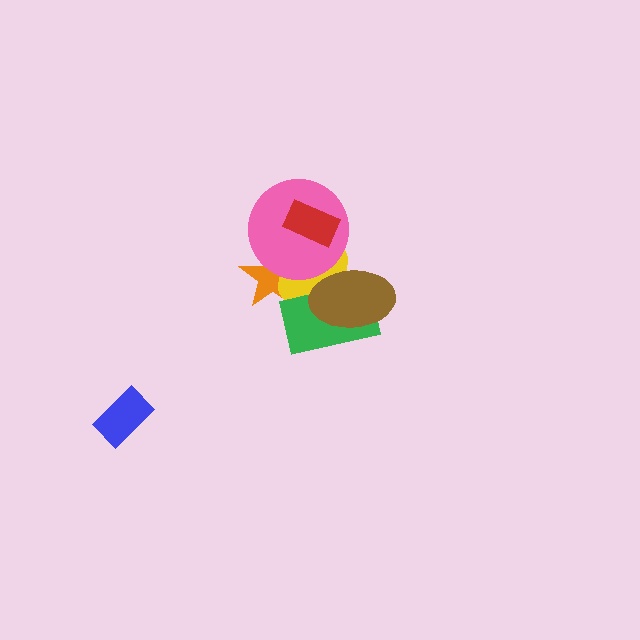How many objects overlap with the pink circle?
3 objects overlap with the pink circle.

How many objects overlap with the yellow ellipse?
5 objects overlap with the yellow ellipse.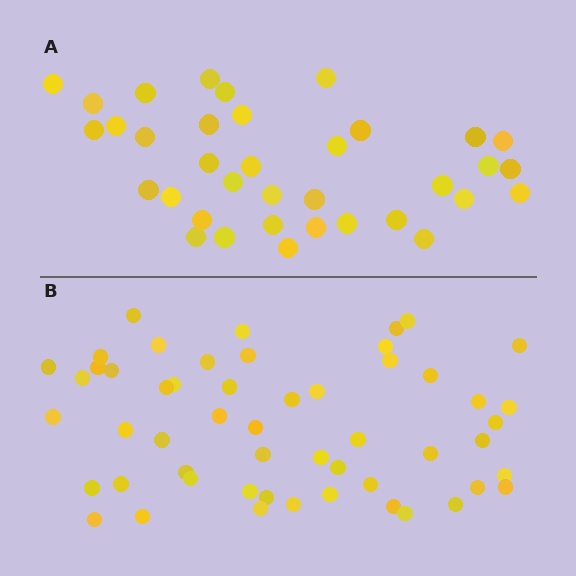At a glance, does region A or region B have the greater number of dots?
Region B (the bottom region) has more dots.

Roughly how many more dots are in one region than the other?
Region B has approximately 15 more dots than region A.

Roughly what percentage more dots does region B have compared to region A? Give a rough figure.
About 45% more.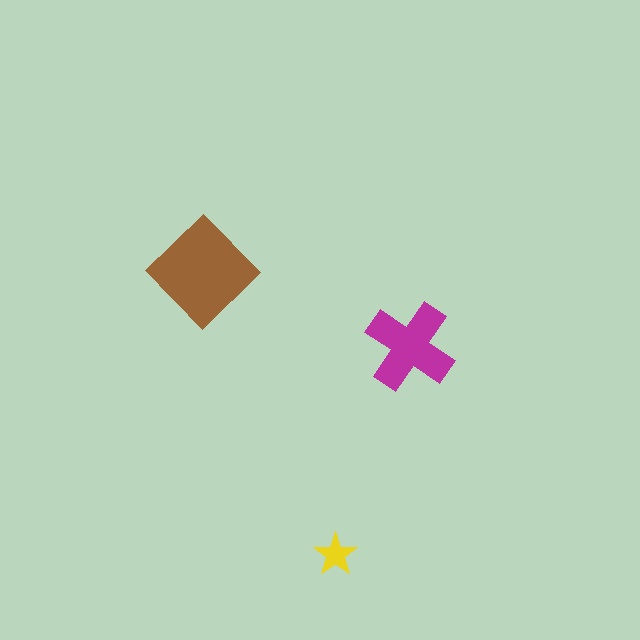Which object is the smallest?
The yellow star.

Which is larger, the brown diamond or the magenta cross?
The brown diamond.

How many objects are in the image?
There are 3 objects in the image.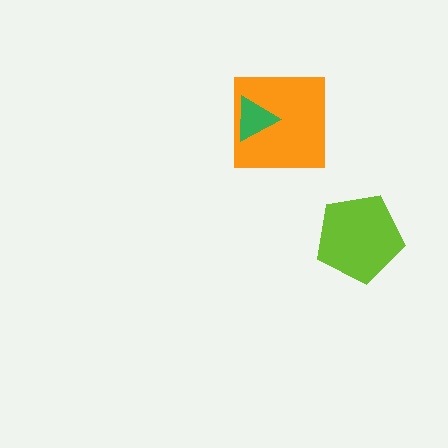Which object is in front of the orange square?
The green triangle is in front of the orange square.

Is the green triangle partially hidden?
No, no other shape covers it.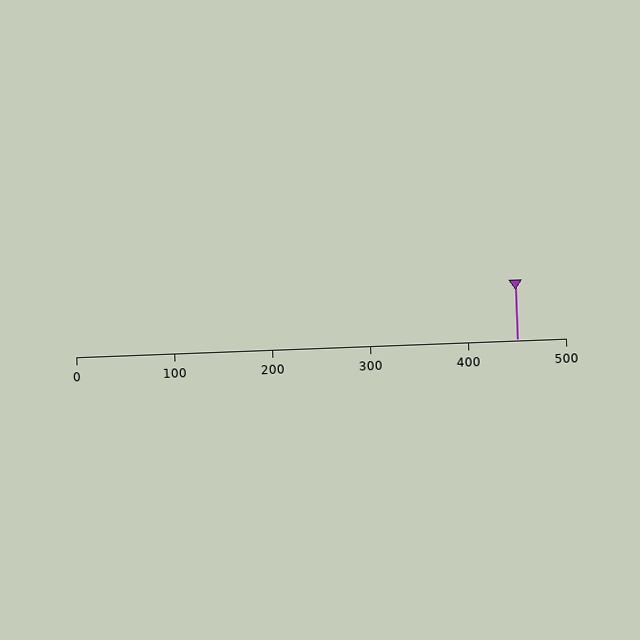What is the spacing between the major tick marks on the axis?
The major ticks are spaced 100 apart.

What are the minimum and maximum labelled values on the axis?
The axis runs from 0 to 500.